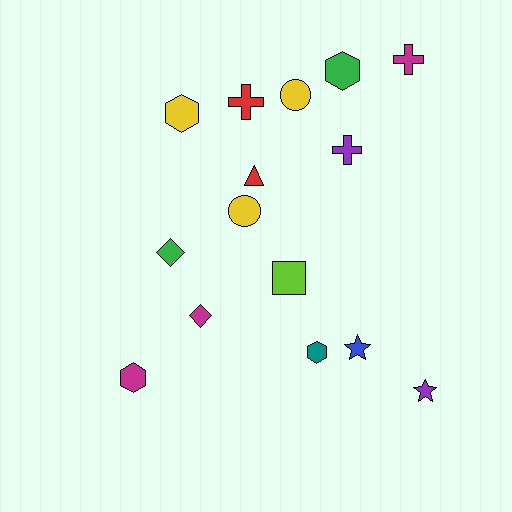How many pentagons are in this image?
There are no pentagons.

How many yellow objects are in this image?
There are 3 yellow objects.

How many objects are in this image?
There are 15 objects.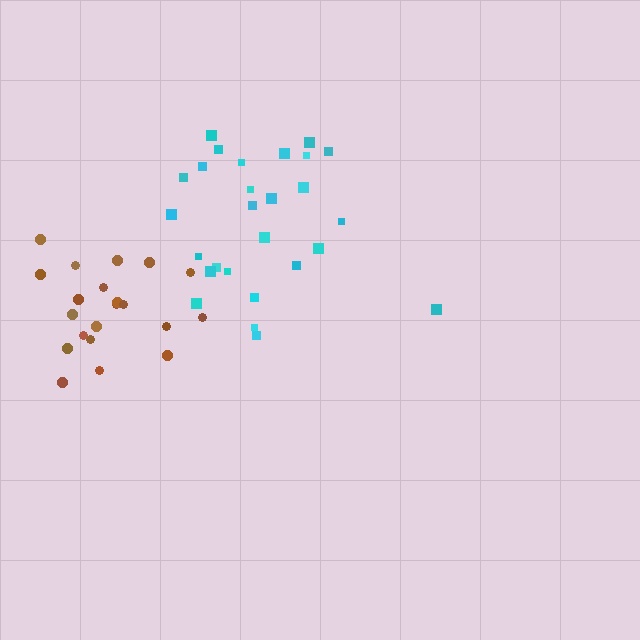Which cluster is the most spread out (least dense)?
Cyan.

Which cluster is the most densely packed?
Brown.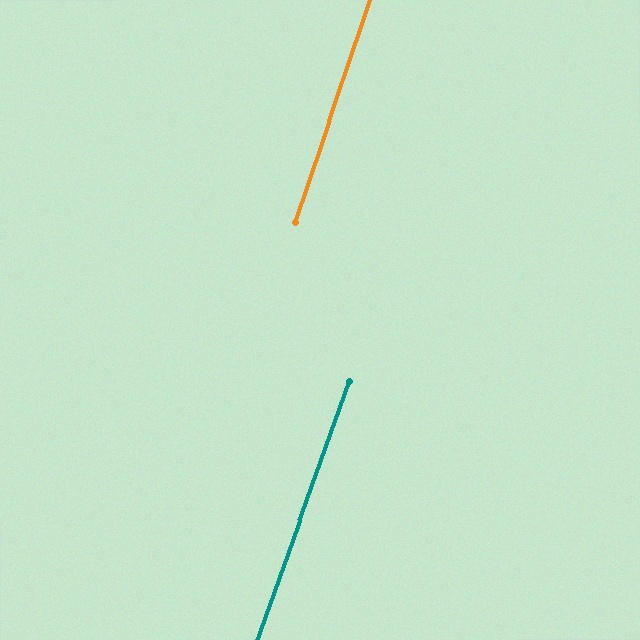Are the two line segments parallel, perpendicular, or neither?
Parallel — their directions differ by only 1.0°.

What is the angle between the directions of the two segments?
Approximately 1 degree.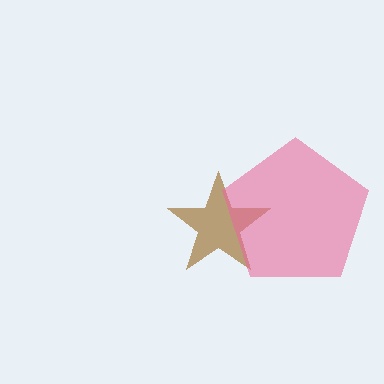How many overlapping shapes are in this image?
There are 2 overlapping shapes in the image.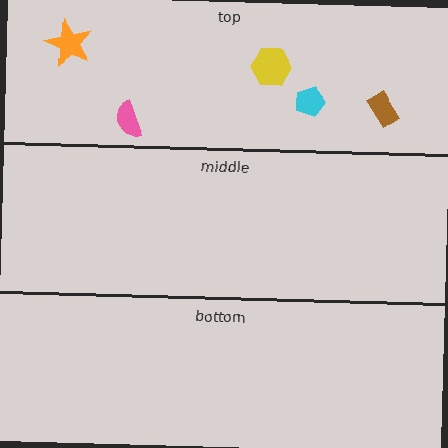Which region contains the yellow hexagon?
The top region.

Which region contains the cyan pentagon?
The top region.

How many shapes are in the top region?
5.